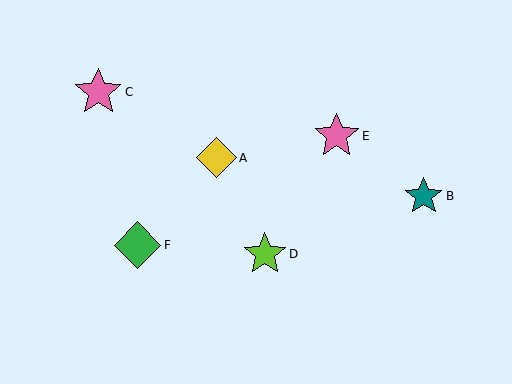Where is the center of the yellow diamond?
The center of the yellow diamond is at (216, 158).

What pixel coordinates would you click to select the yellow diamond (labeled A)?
Click at (216, 158) to select the yellow diamond A.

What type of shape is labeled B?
Shape B is a teal star.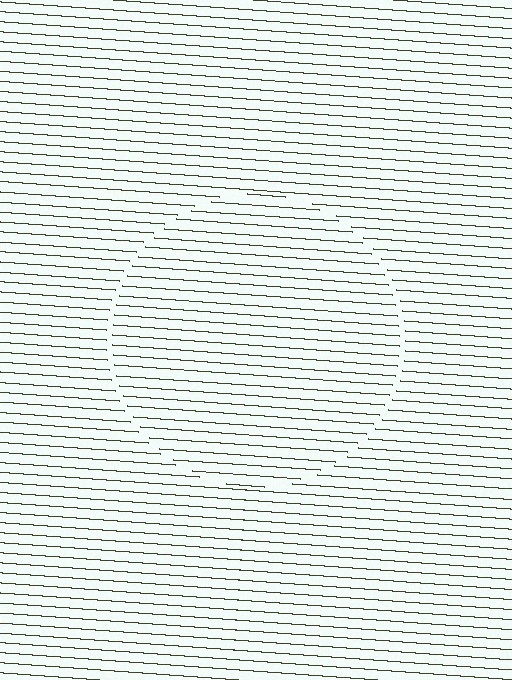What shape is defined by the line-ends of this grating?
An illusory circle. The interior of the shape contains the same grating, shifted by half a period — the contour is defined by the phase discontinuity where line-ends from the inner and outer gratings abut.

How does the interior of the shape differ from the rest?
The interior of the shape contains the same grating, shifted by half a period — the contour is defined by the phase discontinuity where line-ends from the inner and outer gratings abut.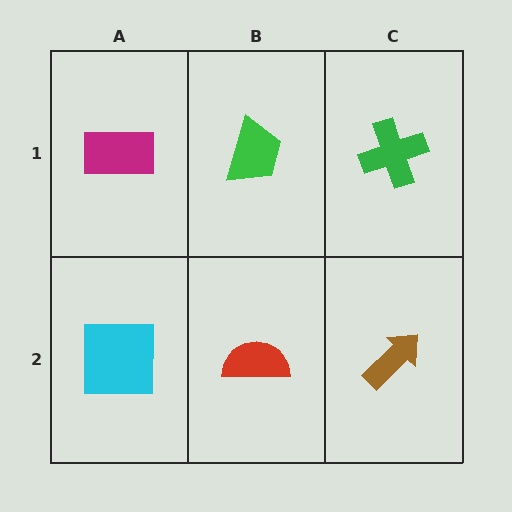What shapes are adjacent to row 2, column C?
A green cross (row 1, column C), a red semicircle (row 2, column B).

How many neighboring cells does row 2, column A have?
2.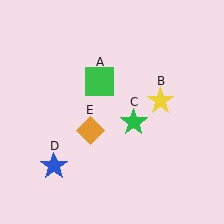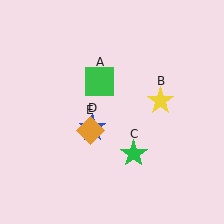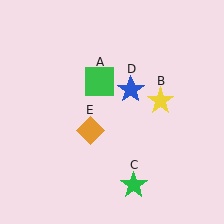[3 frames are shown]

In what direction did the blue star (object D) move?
The blue star (object D) moved up and to the right.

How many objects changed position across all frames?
2 objects changed position: green star (object C), blue star (object D).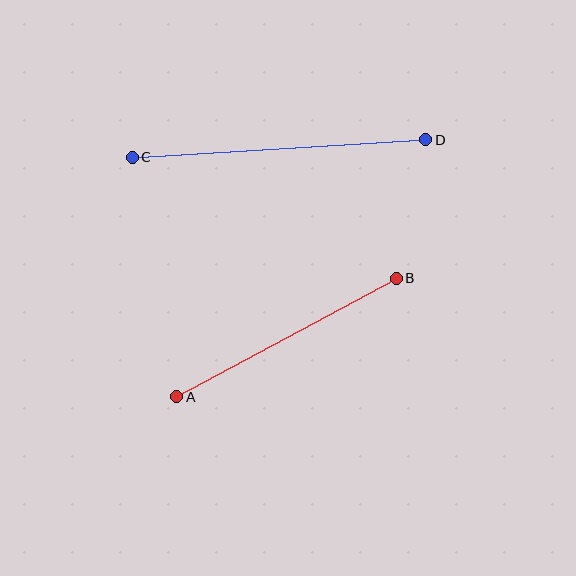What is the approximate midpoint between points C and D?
The midpoint is at approximately (279, 148) pixels.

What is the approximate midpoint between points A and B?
The midpoint is at approximately (286, 338) pixels.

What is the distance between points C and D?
The distance is approximately 294 pixels.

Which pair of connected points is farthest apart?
Points C and D are farthest apart.